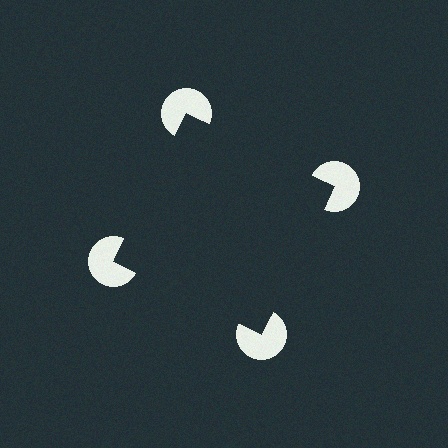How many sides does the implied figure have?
4 sides.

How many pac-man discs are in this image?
There are 4 — one at each vertex of the illusory square.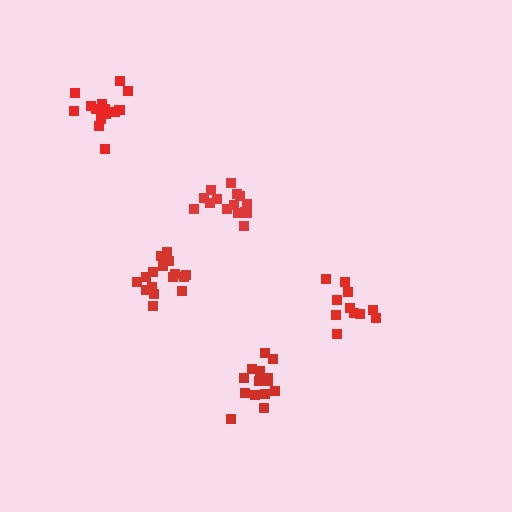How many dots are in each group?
Group 1: 15 dots, Group 2: 14 dots, Group 3: 16 dots, Group 4: 11 dots, Group 5: 15 dots (71 total).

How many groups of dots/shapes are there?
There are 5 groups.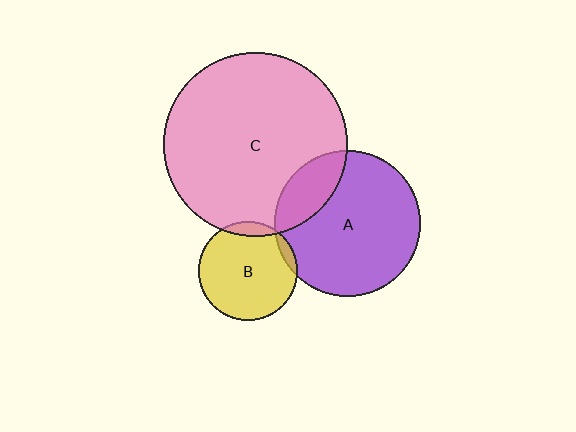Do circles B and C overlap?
Yes.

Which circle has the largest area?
Circle C (pink).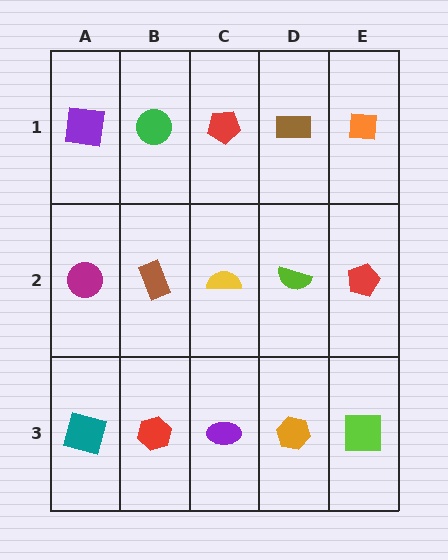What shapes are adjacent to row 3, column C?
A yellow semicircle (row 2, column C), a red hexagon (row 3, column B), an orange hexagon (row 3, column D).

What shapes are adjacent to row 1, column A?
A magenta circle (row 2, column A), a green circle (row 1, column B).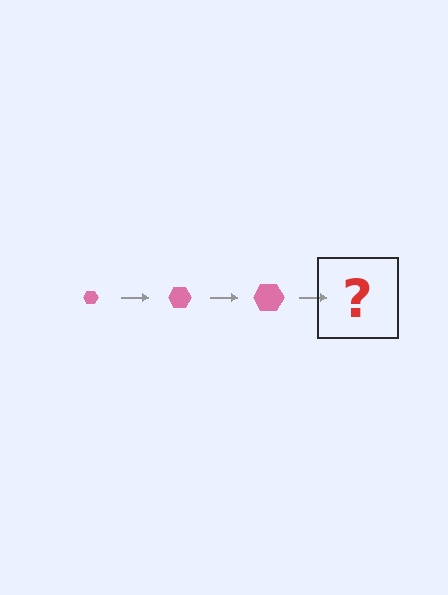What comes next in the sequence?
The next element should be a pink hexagon, larger than the previous one.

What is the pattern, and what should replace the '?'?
The pattern is that the hexagon gets progressively larger each step. The '?' should be a pink hexagon, larger than the previous one.